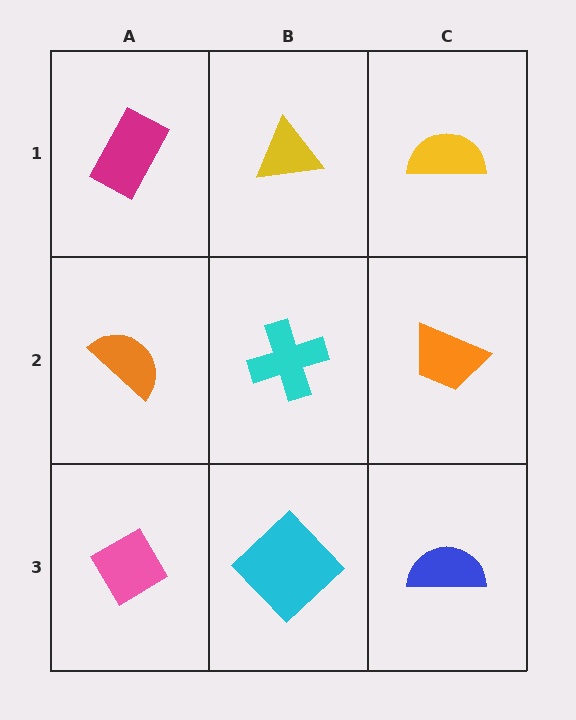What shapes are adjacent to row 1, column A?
An orange semicircle (row 2, column A), a yellow triangle (row 1, column B).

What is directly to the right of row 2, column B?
An orange trapezoid.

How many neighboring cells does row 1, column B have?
3.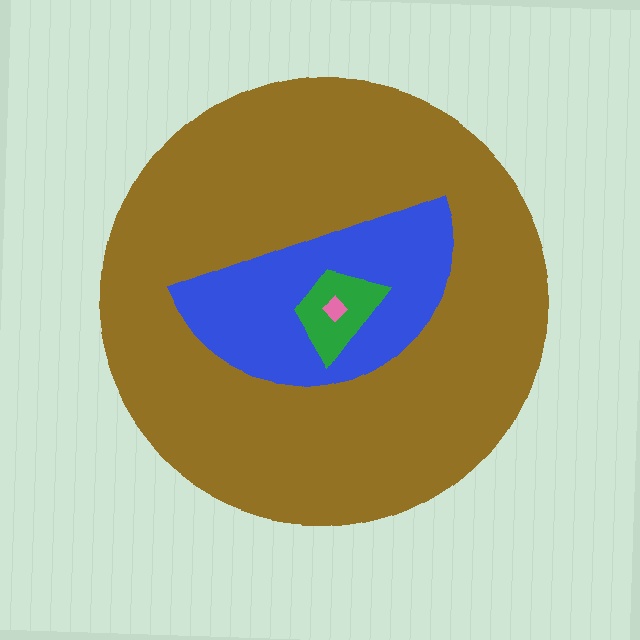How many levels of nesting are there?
4.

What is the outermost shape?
The brown circle.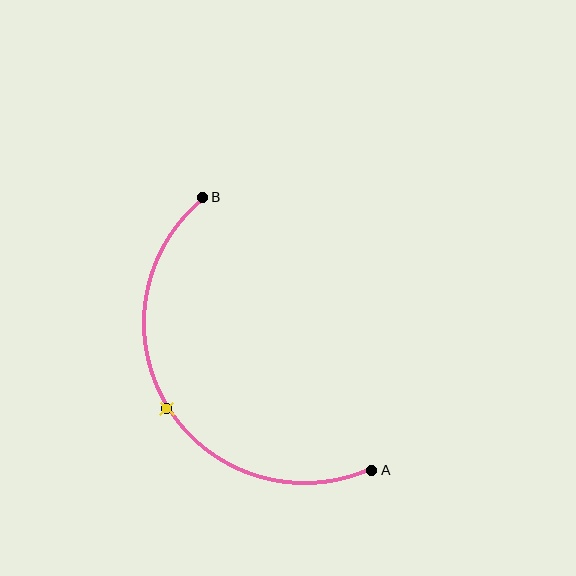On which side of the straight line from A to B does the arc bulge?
The arc bulges to the left of the straight line connecting A and B.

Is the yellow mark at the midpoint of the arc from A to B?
Yes. The yellow mark lies on the arc at equal arc-length from both A and B — it is the arc midpoint.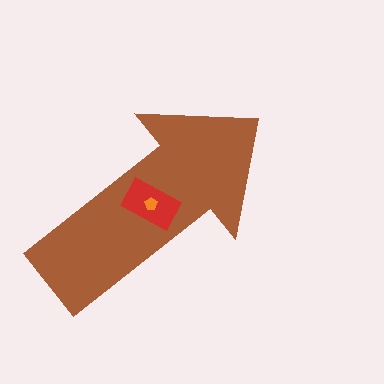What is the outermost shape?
The brown arrow.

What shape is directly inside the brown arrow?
The red rectangle.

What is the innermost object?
The orange pentagon.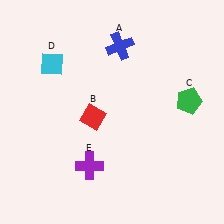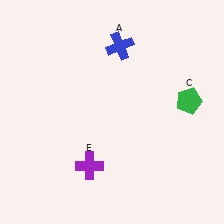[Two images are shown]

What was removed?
The cyan diamond (D), the red diamond (B) were removed in Image 2.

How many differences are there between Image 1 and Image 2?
There are 2 differences between the two images.